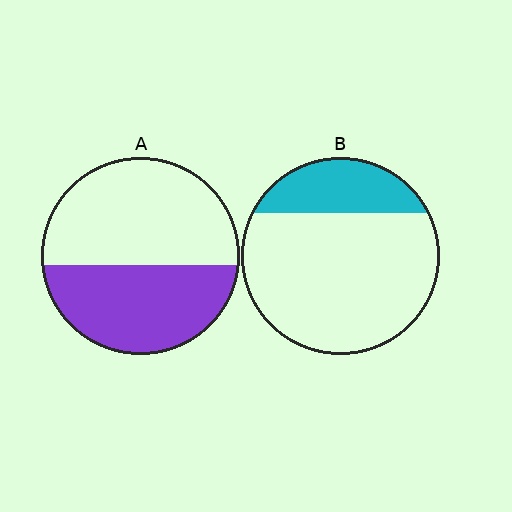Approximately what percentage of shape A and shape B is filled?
A is approximately 45% and B is approximately 25%.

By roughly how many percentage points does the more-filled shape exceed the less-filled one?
By roughly 20 percentage points (A over B).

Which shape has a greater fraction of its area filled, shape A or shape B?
Shape A.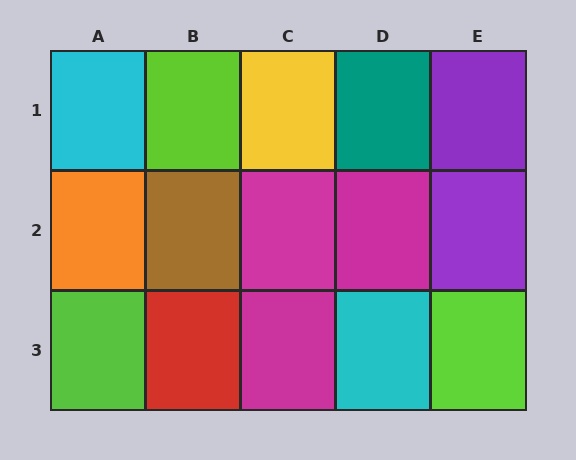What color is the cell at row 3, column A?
Lime.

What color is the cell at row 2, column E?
Purple.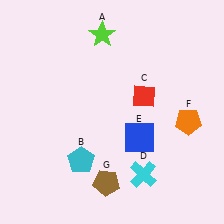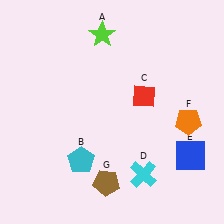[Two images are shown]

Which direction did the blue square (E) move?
The blue square (E) moved right.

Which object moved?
The blue square (E) moved right.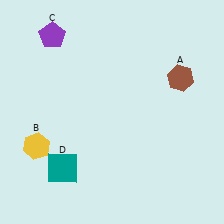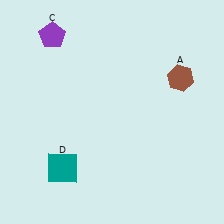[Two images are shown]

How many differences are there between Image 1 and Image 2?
There is 1 difference between the two images.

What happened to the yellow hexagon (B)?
The yellow hexagon (B) was removed in Image 2. It was in the bottom-left area of Image 1.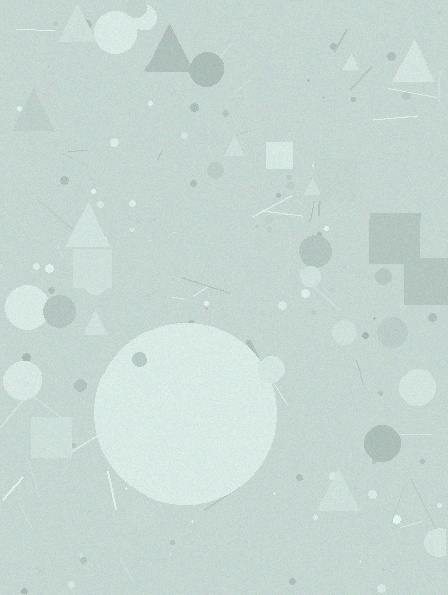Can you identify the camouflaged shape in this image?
The camouflaged shape is a circle.